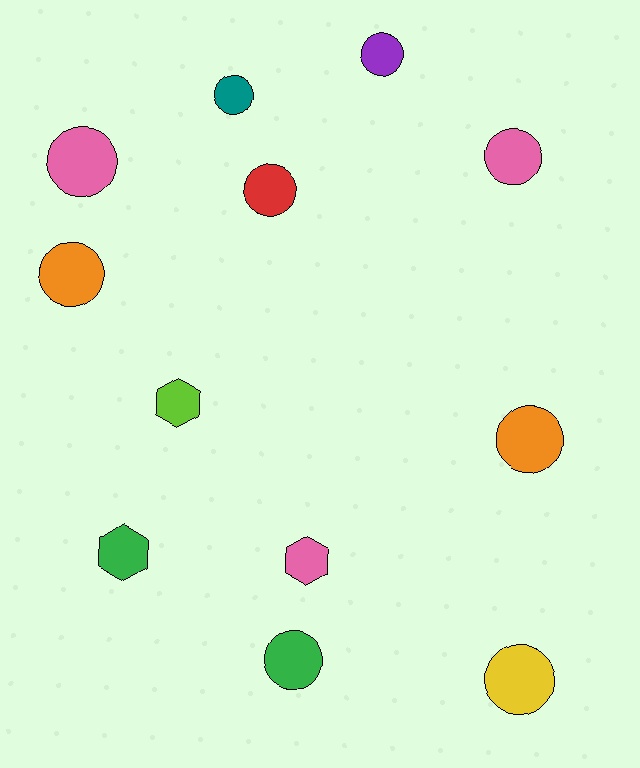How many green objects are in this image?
There are 2 green objects.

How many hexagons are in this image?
There are 3 hexagons.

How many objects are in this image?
There are 12 objects.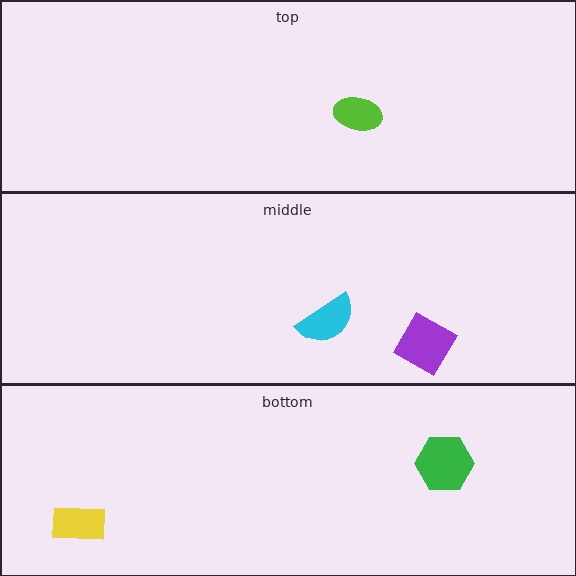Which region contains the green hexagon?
The bottom region.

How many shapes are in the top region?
1.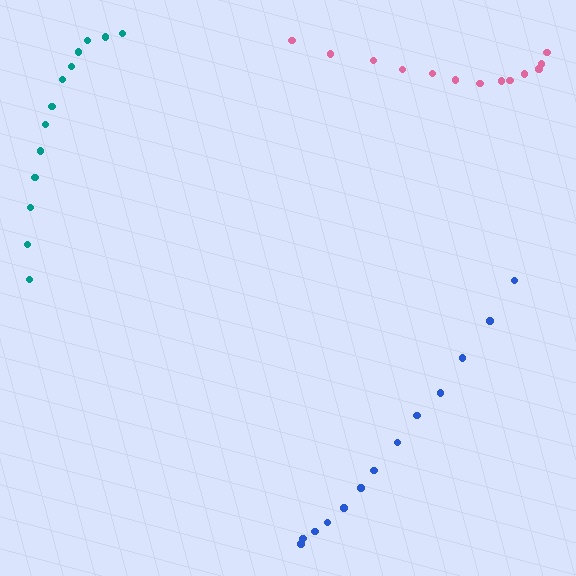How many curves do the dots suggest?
There are 3 distinct paths.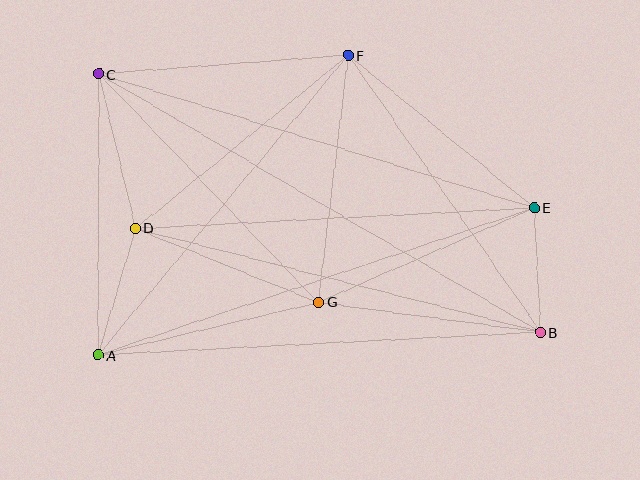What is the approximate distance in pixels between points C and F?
The distance between C and F is approximately 250 pixels.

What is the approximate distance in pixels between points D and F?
The distance between D and F is approximately 274 pixels.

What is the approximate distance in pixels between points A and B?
The distance between A and B is approximately 443 pixels.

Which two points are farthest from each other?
Points B and C are farthest from each other.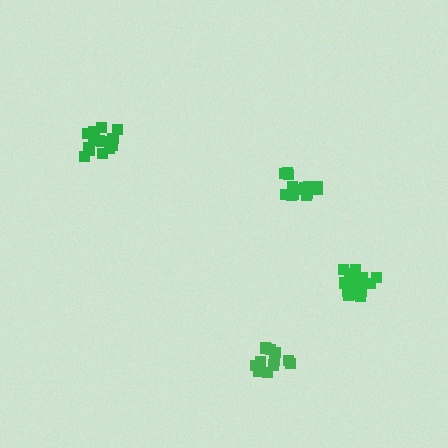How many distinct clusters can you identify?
There are 4 distinct clusters.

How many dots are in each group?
Group 1: 15 dots, Group 2: 12 dots, Group 3: 15 dots, Group 4: 17 dots (59 total).